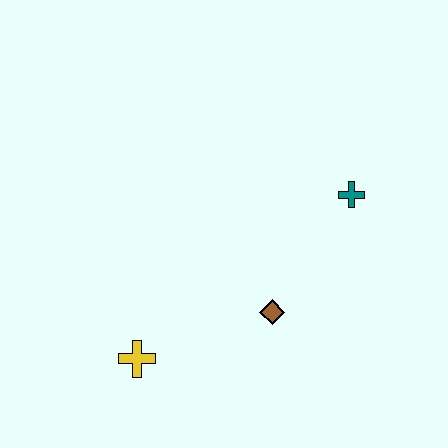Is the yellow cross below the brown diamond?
Yes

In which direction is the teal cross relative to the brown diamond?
The teal cross is above the brown diamond.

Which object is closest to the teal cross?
The brown diamond is closest to the teal cross.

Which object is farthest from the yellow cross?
The teal cross is farthest from the yellow cross.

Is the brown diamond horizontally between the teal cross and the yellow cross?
Yes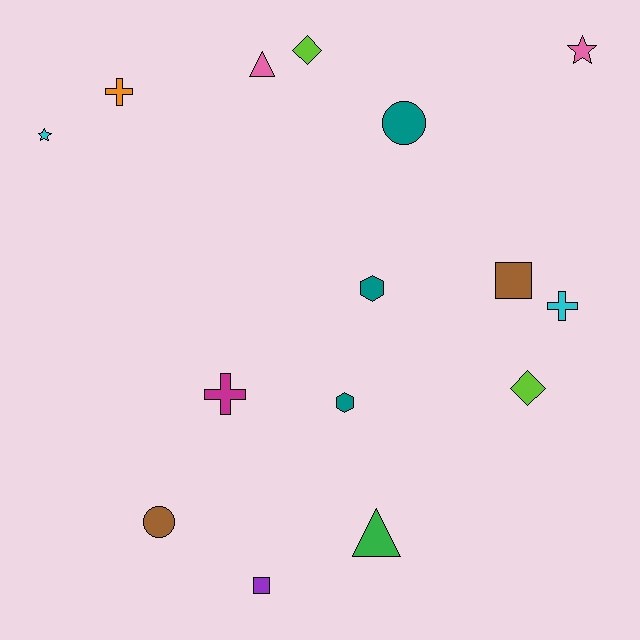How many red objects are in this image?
There are no red objects.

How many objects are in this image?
There are 15 objects.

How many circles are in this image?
There are 2 circles.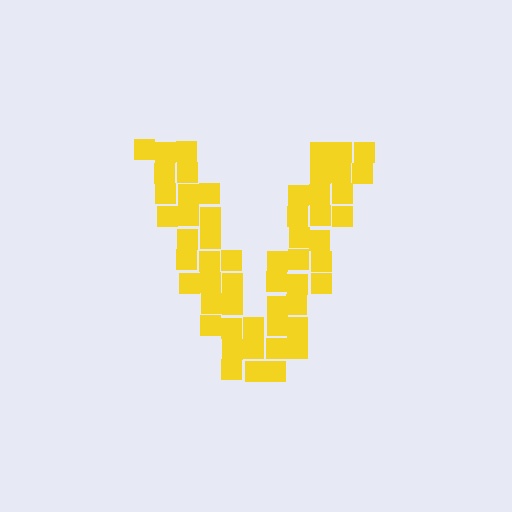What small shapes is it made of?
It is made of small squares.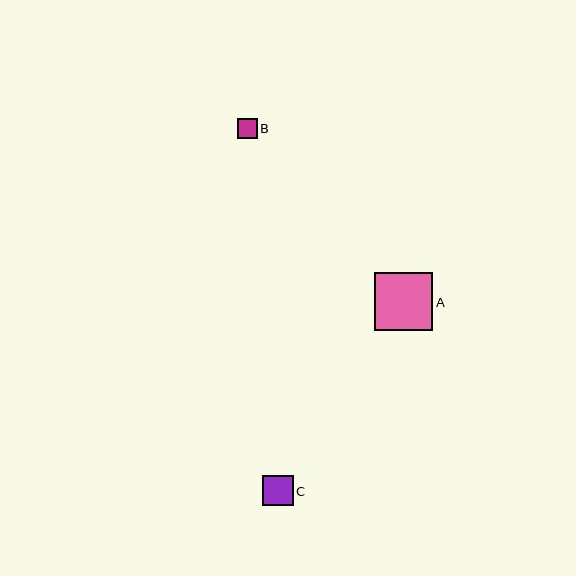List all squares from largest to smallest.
From largest to smallest: A, C, B.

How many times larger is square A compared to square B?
Square A is approximately 3.0 times the size of square B.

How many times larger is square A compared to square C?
Square A is approximately 1.9 times the size of square C.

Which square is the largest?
Square A is the largest with a size of approximately 58 pixels.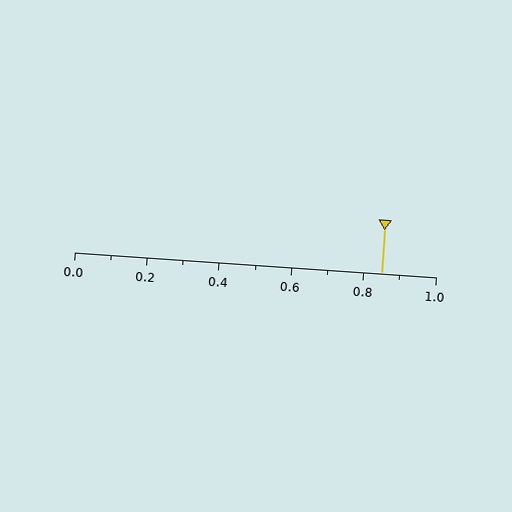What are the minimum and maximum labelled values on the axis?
The axis runs from 0.0 to 1.0.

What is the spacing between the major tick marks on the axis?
The major ticks are spaced 0.2 apart.